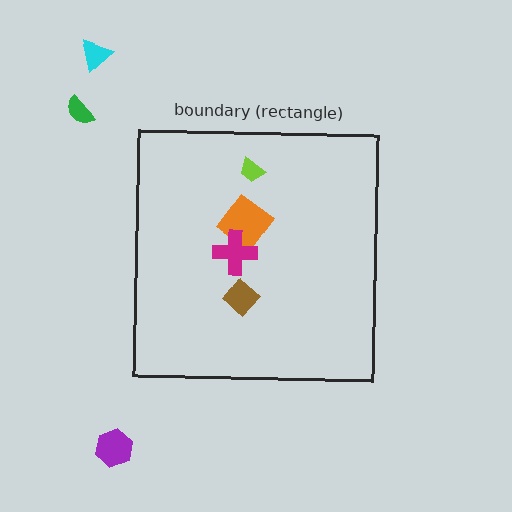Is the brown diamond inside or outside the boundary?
Inside.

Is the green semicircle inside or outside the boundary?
Outside.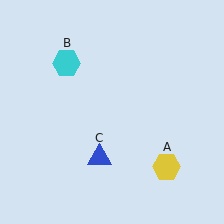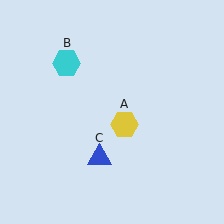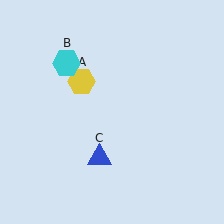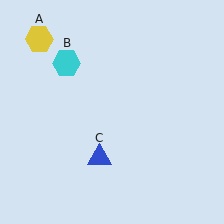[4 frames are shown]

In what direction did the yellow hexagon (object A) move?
The yellow hexagon (object A) moved up and to the left.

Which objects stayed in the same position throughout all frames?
Cyan hexagon (object B) and blue triangle (object C) remained stationary.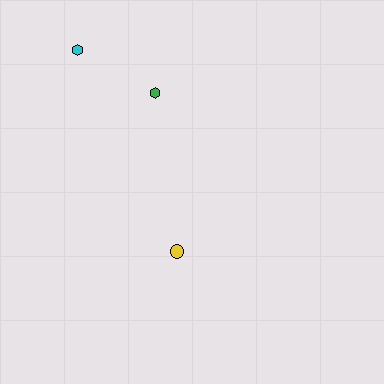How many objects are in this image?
There are 3 objects.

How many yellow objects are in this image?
There is 1 yellow object.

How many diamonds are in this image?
There are no diamonds.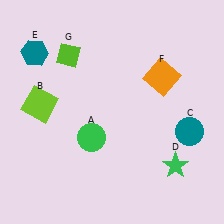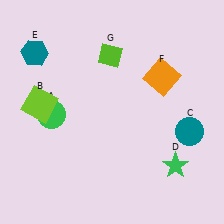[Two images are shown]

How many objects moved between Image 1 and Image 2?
2 objects moved between the two images.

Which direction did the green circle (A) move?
The green circle (A) moved left.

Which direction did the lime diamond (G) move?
The lime diamond (G) moved right.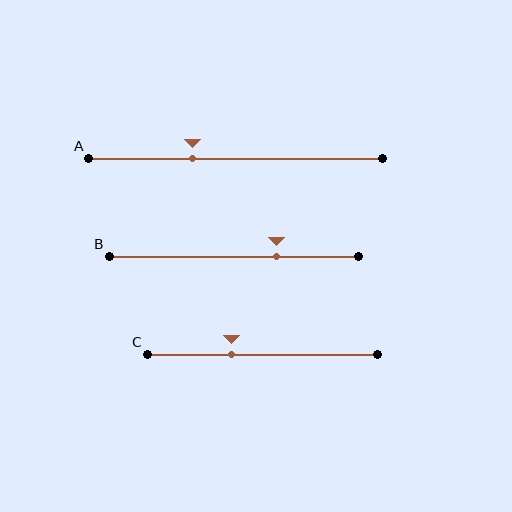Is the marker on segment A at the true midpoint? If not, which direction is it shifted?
No, the marker on segment A is shifted to the left by about 15% of the segment length.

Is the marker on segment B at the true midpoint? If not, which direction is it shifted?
No, the marker on segment B is shifted to the right by about 17% of the segment length.